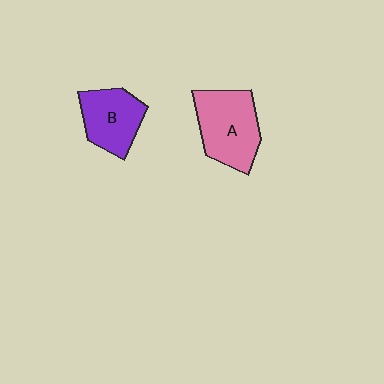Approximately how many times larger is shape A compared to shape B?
Approximately 1.3 times.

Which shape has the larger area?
Shape A (pink).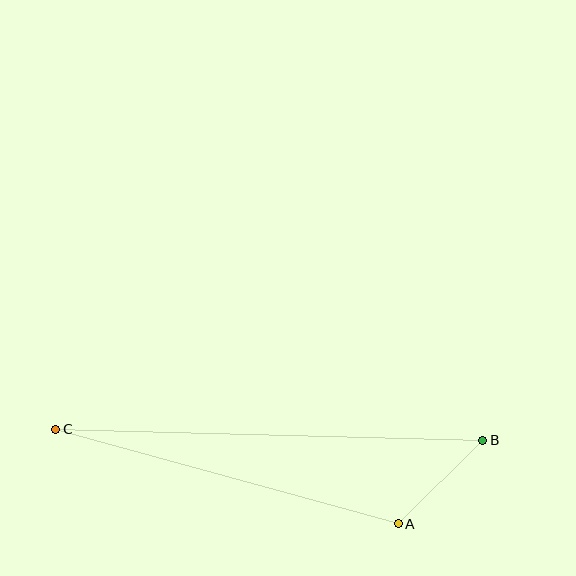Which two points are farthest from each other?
Points B and C are farthest from each other.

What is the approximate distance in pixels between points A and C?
The distance between A and C is approximately 355 pixels.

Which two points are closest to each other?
Points A and B are closest to each other.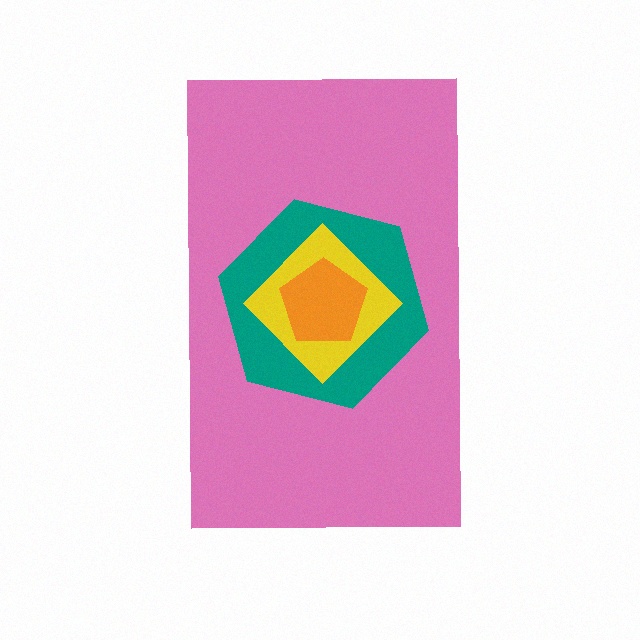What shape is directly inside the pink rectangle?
The teal hexagon.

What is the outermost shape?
The pink rectangle.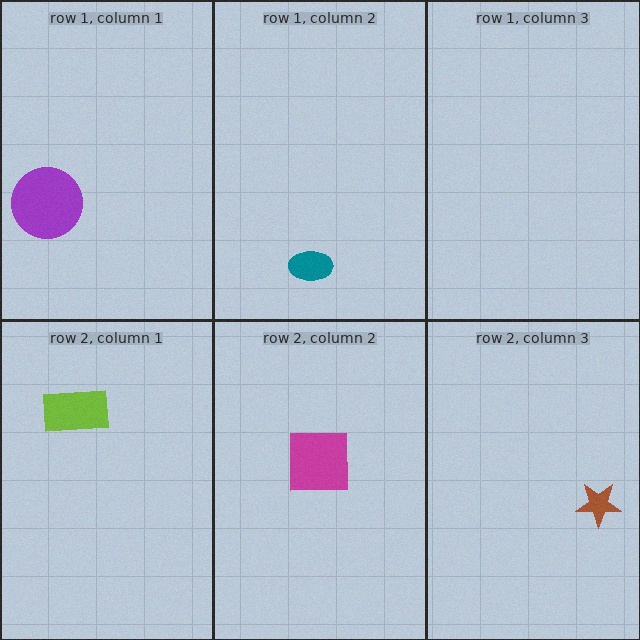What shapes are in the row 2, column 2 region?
The magenta square.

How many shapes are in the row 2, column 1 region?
1.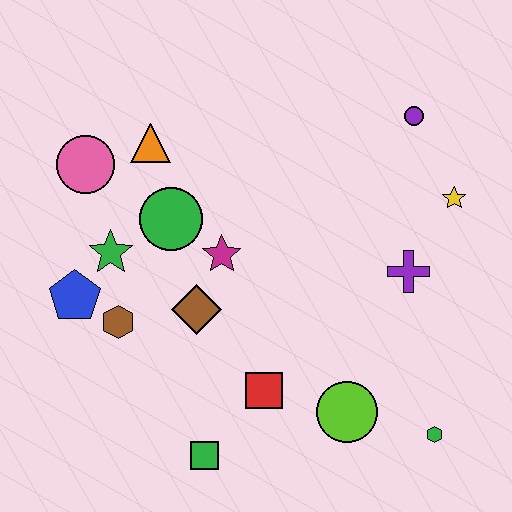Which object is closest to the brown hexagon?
The blue pentagon is closest to the brown hexagon.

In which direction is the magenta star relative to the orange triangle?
The magenta star is below the orange triangle.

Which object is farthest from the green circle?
The green hexagon is farthest from the green circle.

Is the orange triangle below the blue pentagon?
No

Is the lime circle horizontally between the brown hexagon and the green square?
No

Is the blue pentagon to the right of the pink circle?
No